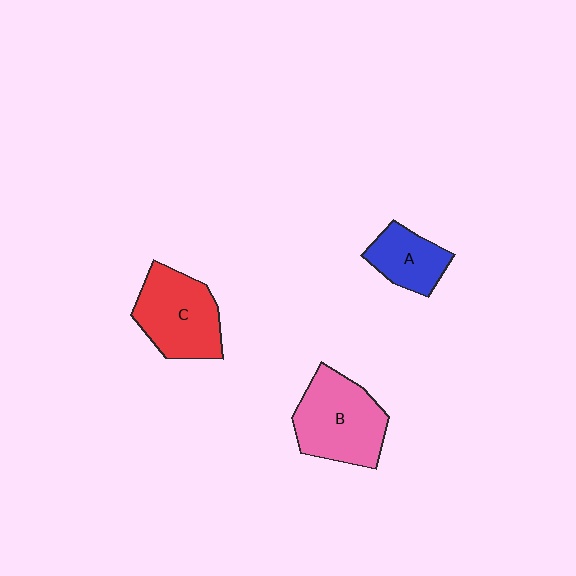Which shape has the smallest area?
Shape A (blue).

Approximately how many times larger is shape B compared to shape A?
Approximately 1.7 times.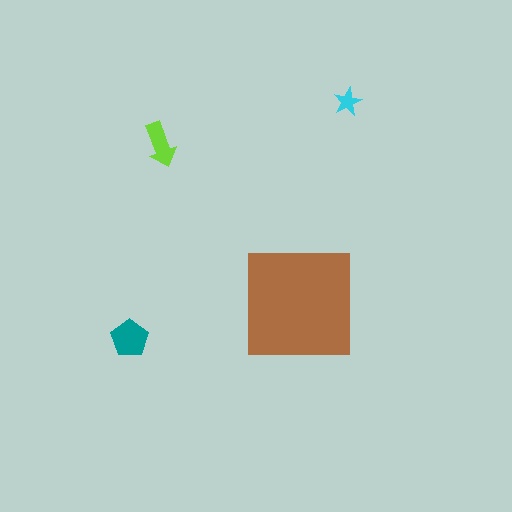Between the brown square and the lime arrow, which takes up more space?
The brown square.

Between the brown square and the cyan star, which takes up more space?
The brown square.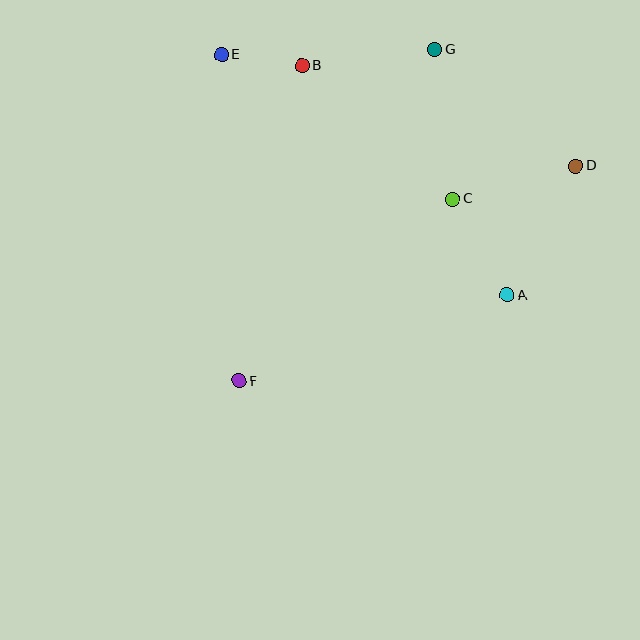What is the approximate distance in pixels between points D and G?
The distance between D and G is approximately 183 pixels.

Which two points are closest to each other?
Points B and E are closest to each other.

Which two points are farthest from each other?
Points D and F are farthest from each other.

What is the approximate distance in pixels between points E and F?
The distance between E and F is approximately 326 pixels.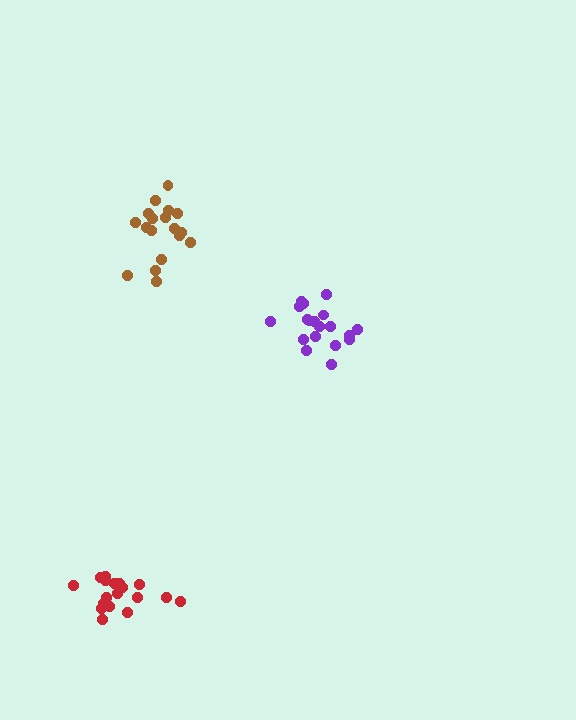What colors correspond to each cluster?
The clusters are colored: brown, purple, red.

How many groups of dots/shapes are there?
There are 3 groups.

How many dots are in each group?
Group 1: 18 dots, Group 2: 19 dots, Group 3: 18 dots (55 total).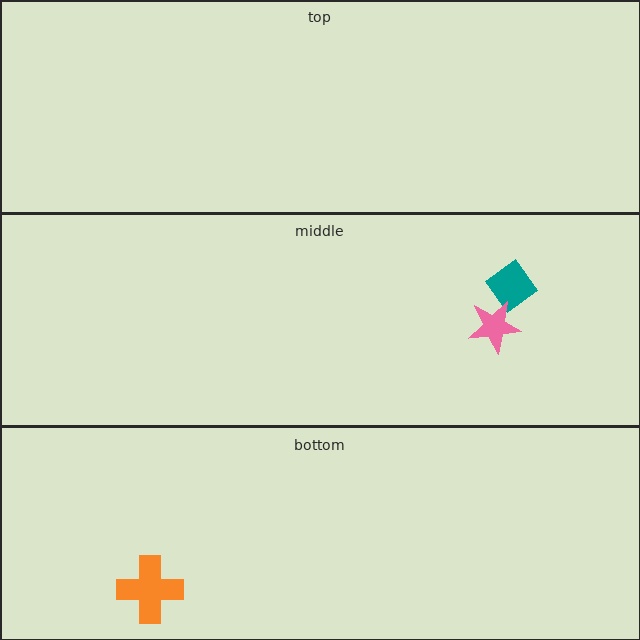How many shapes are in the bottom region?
1.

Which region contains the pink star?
The middle region.